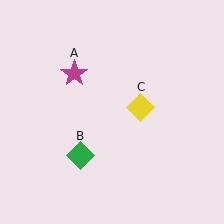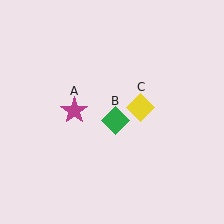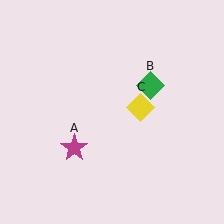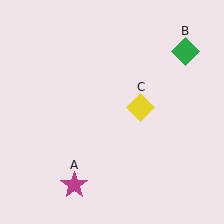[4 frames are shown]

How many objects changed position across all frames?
2 objects changed position: magenta star (object A), green diamond (object B).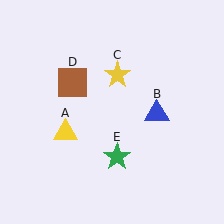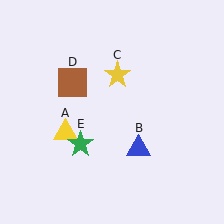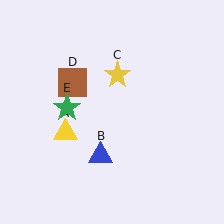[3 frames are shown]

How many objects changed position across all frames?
2 objects changed position: blue triangle (object B), green star (object E).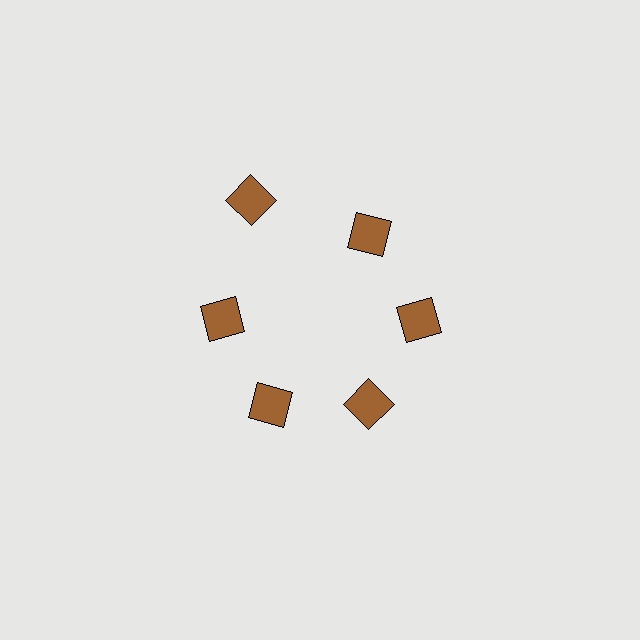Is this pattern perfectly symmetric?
No. The 6 brown squares are arranged in a ring, but one element near the 11 o'clock position is pushed outward from the center, breaking the 6-fold rotational symmetry.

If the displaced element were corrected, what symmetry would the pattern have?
It would have 6-fold rotational symmetry — the pattern would map onto itself every 60 degrees.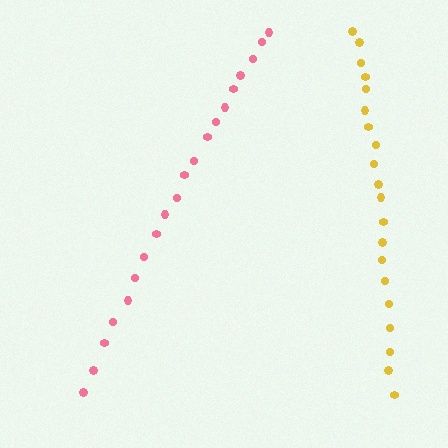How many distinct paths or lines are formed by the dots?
There are 2 distinct paths.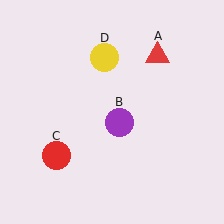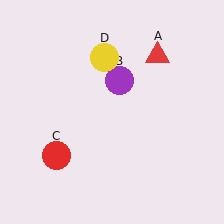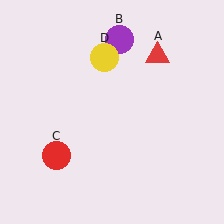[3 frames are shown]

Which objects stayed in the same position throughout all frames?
Red triangle (object A) and red circle (object C) and yellow circle (object D) remained stationary.